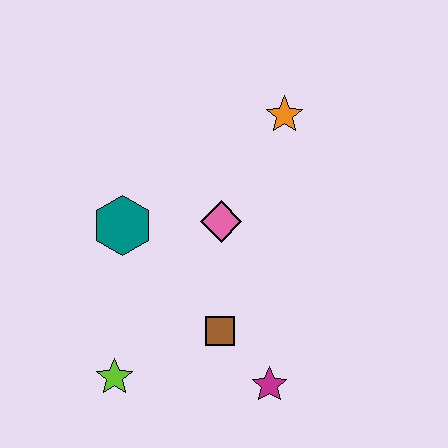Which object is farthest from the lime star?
The orange star is farthest from the lime star.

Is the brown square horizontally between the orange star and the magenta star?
No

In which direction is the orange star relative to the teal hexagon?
The orange star is to the right of the teal hexagon.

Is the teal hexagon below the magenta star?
No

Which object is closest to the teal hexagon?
The pink diamond is closest to the teal hexagon.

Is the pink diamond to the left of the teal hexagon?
No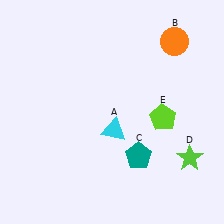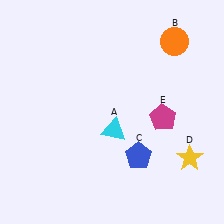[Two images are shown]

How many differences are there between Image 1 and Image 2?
There are 3 differences between the two images.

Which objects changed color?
C changed from teal to blue. D changed from lime to yellow. E changed from lime to magenta.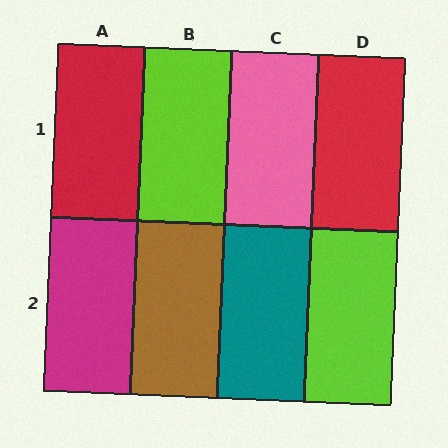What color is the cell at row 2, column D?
Lime.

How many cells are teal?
1 cell is teal.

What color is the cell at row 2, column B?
Brown.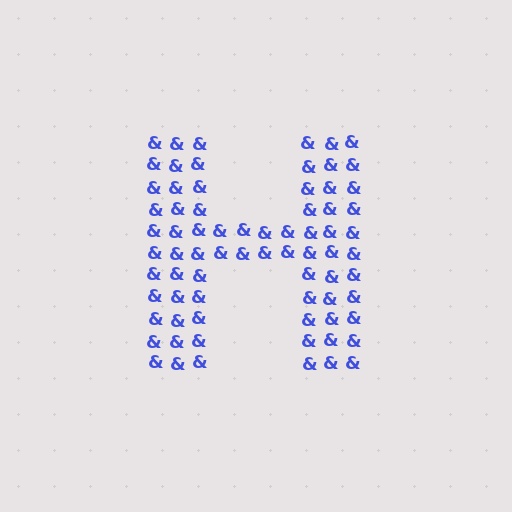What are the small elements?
The small elements are ampersands.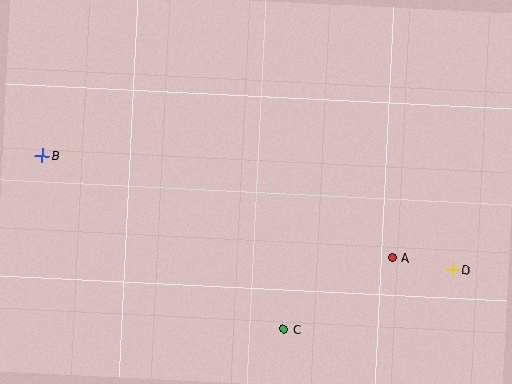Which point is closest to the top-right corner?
Point D is closest to the top-right corner.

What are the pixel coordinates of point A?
Point A is at (392, 257).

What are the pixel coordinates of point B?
Point B is at (42, 156).